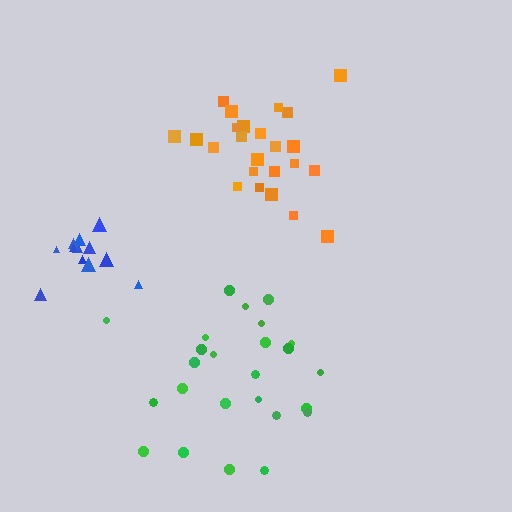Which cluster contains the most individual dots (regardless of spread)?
Green (25).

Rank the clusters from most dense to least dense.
blue, orange, green.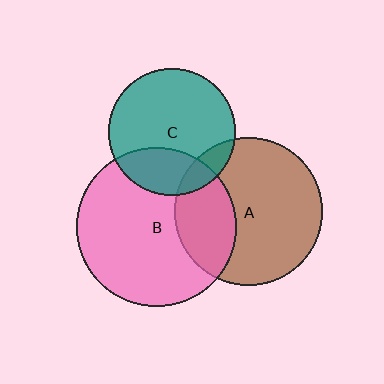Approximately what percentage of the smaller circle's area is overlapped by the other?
Approximately 25%.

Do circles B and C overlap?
Yes.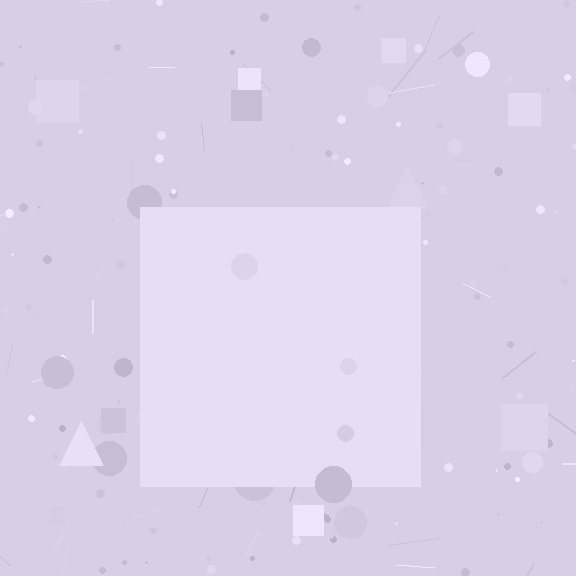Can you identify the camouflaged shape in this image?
The camouflaged shape is a square.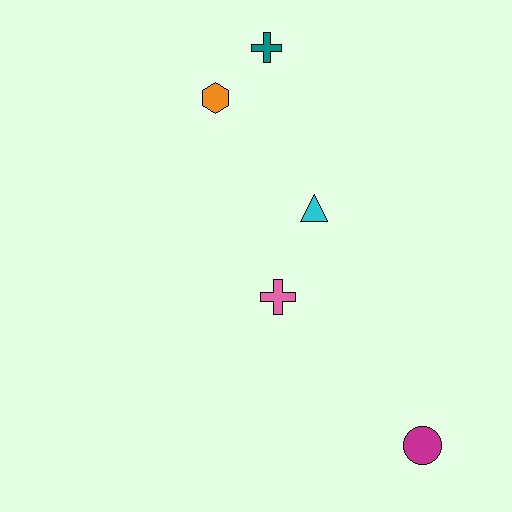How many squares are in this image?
There are no squares.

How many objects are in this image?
There are 5 objects.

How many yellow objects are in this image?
There are no yellow objects.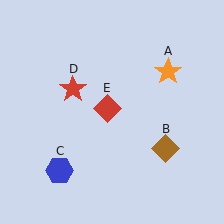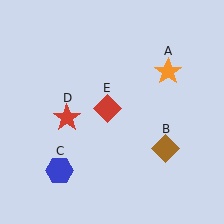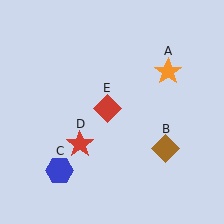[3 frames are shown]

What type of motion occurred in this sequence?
The red star (object D) rotated counterclockwise around the center of the scene.